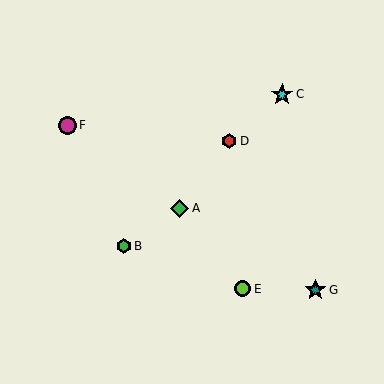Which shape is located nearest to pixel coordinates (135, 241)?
The green hexagon (labeled B) at (124, 246) is nearest to that location.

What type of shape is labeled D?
Shape D is a red hexagon.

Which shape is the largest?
The cyan star (labeled C) is the largest.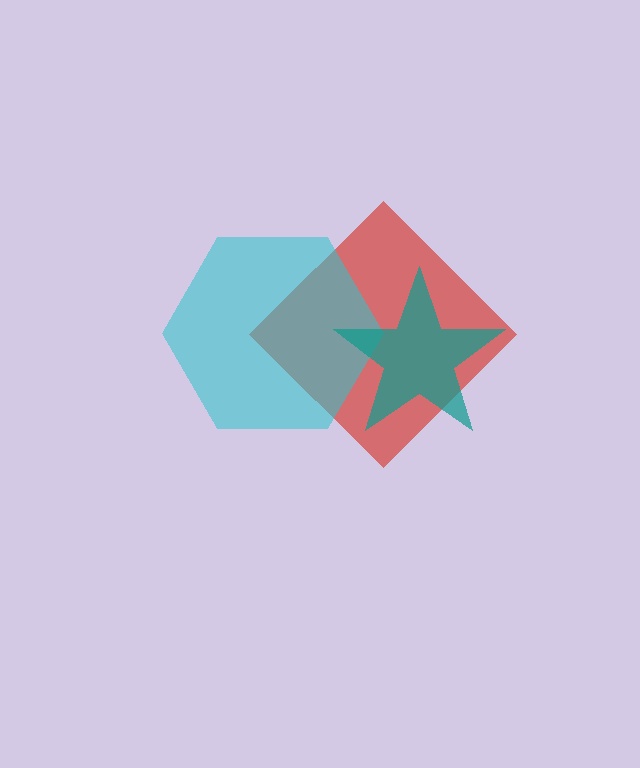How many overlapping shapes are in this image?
There are 3 overlapping shapes in the image.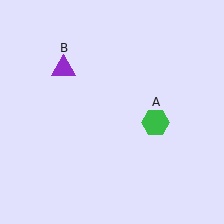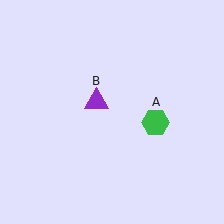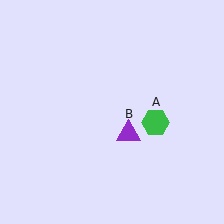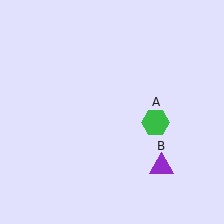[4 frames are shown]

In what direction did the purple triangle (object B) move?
The purple triangle (object B) moved down and to the right.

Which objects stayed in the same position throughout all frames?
Green hexagon (object A) remained stationary.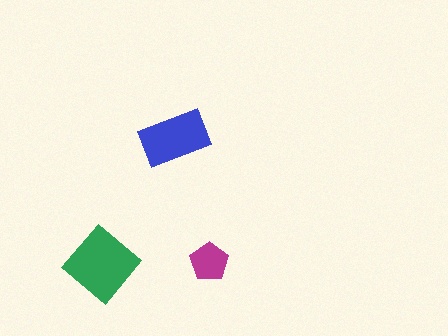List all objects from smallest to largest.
The magenta pentagon, the blue rectangle, the green diamond.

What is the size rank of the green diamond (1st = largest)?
1st.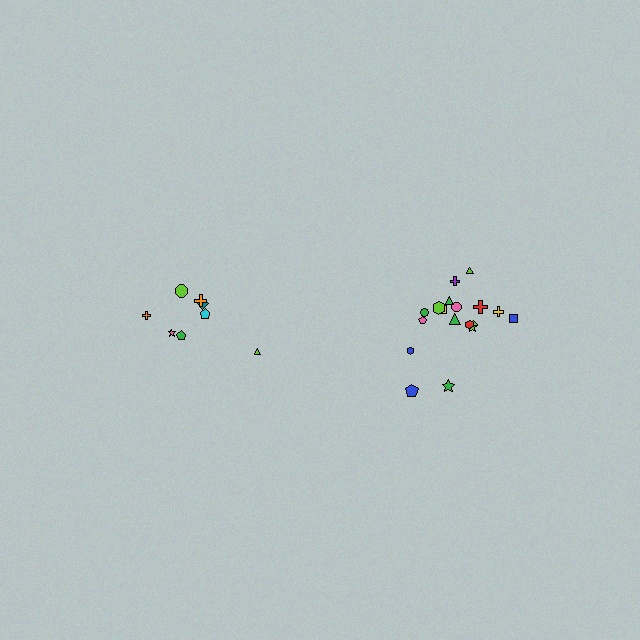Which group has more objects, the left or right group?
The right group.